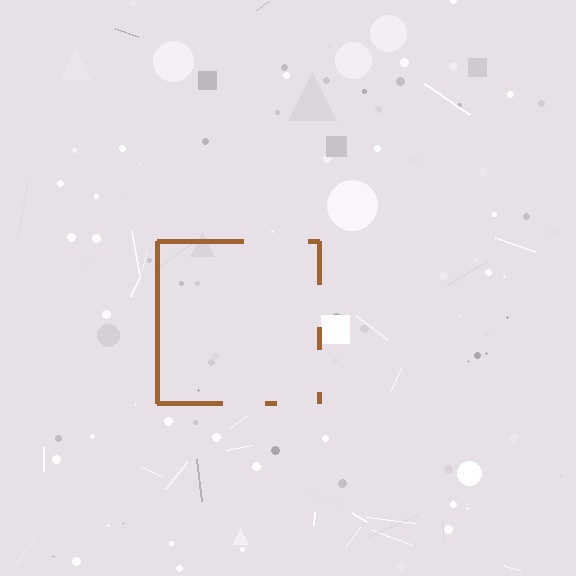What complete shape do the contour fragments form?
The contour fragments form a square.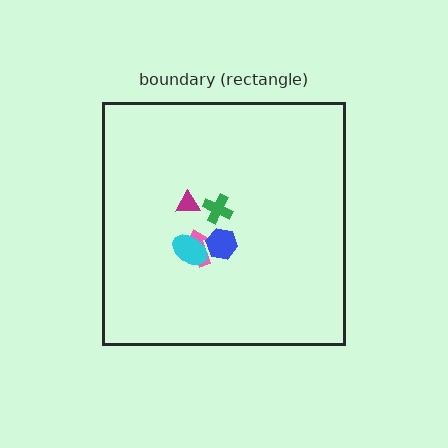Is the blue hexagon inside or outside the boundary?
Inside.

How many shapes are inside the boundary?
5 inside, 0 outside.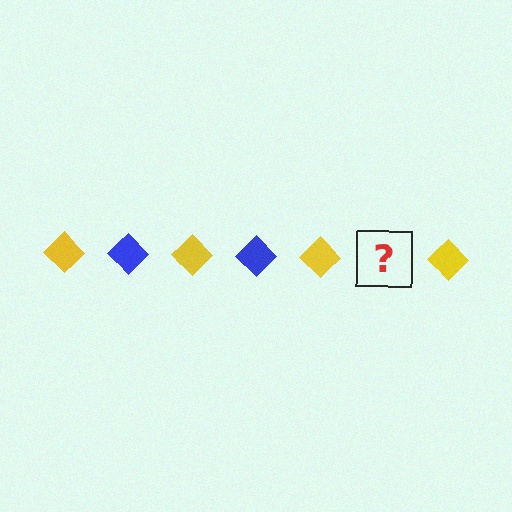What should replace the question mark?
The question mark should be replaced with a blue diamond.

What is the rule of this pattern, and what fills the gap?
The rule is that the pattern cycles through yellow, blue diamonds. The gap should be filled with a blue diamond.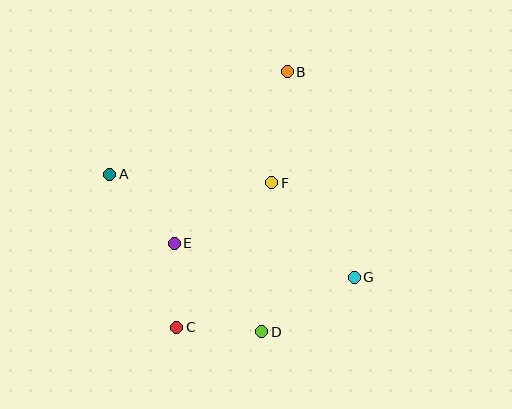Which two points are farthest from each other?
Points B and C are farthest from each other.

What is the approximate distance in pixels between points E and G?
The distance between E and G is approximately 183 pixels.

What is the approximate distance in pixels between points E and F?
The distance between E and F is approximately 115 pixels.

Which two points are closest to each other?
Points C and E are closest to each other.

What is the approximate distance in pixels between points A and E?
The distance between A and E is approximately 94 pixels.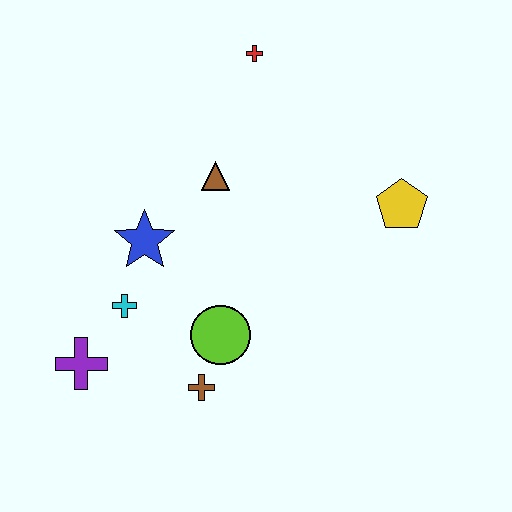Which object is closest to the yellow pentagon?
The brown triangle is closest to the yellow pentagon.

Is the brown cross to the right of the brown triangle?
No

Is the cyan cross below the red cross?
Yes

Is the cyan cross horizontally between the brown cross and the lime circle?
No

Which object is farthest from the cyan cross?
The yellow pentagon is farthest from the cyan cross.